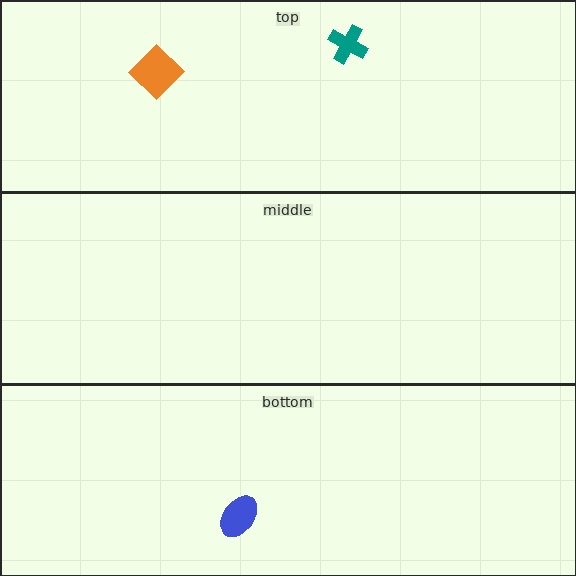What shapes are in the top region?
The teal cross, the orange diamond.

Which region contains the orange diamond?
The top region.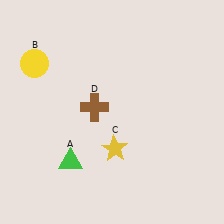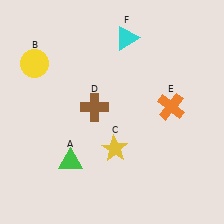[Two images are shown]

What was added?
An orange cross (E), a cyan triangle (F) were added in Image 2.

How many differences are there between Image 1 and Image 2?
There are 2 differences between the two images.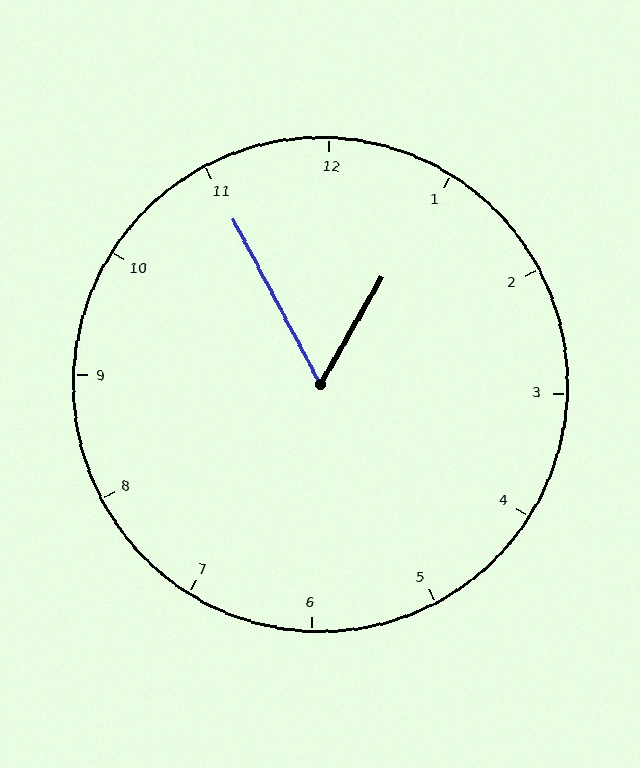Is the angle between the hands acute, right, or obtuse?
It is acute.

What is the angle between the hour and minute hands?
Approximately 58 degrees.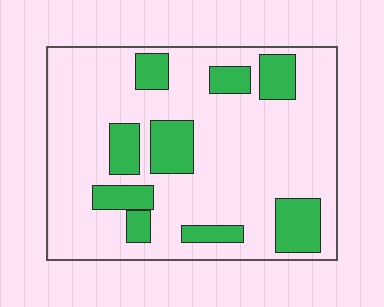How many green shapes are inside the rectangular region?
9.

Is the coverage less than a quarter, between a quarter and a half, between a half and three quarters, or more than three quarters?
Less than a quarter.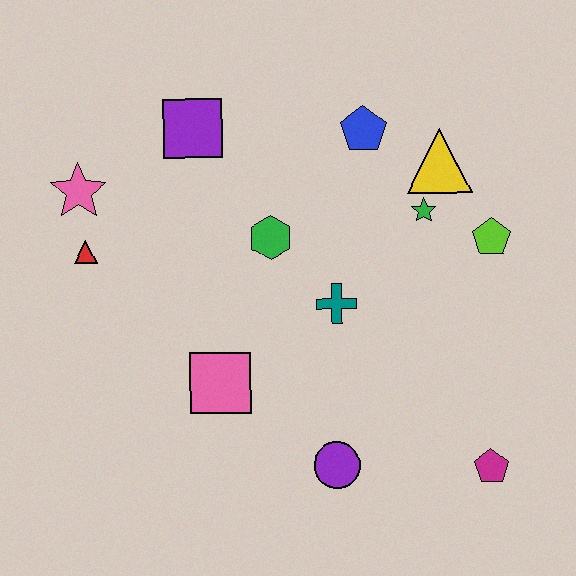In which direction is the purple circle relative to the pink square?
The purple circle is to the right of the pink square.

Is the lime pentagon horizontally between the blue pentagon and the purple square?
No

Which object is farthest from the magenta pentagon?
The pink star is farthest from the magenta pentagon.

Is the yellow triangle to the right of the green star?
Yes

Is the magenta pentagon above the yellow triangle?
No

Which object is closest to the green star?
The yellow triangle is closest to the green star.